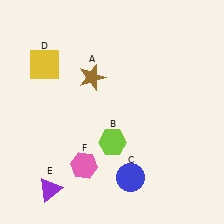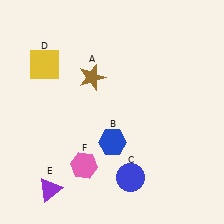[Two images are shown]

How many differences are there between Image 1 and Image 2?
There is 1 difference between the two images.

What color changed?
The hexagon (B) changed from lime in Image 1 to blue in Image 2.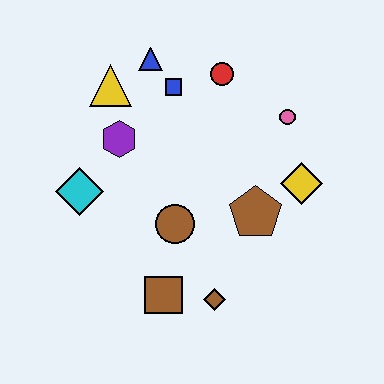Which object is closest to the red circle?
The blue square is closest to the red circle.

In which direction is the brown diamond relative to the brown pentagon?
The brown diamond is below the brown pentagon.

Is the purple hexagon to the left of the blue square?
Yes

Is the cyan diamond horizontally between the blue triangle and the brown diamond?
No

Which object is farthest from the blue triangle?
The brown diamond is farthest from the blue triangle.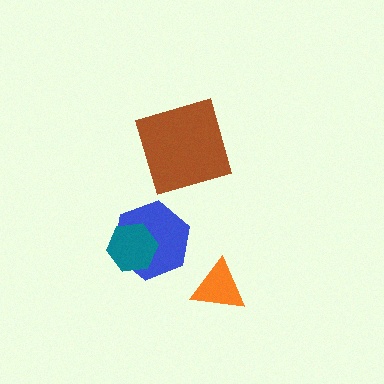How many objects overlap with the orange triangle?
0 objects overlap with the orange triangle.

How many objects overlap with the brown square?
0 objects overlap with the brown square.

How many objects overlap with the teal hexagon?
1 object overlaps with the teal hexagon.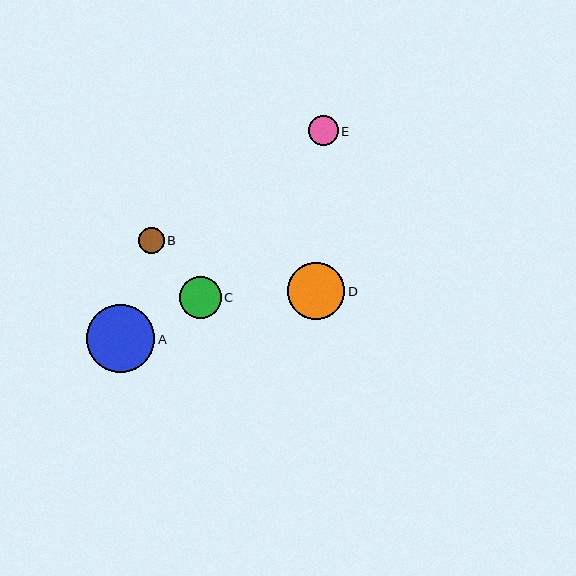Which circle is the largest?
Circle A is the largest with a size of approximately 68 pixels.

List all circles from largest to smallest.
From largest to smallest: A, D, C, E, B.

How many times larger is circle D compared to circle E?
Circle D is approximately 1.9 times the size of circle E.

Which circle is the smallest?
Circle B is the smallest with a size of approximately 26 pixels.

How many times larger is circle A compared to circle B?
Circle A is approximately 2.6 times the size of circle B.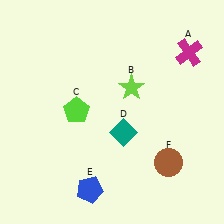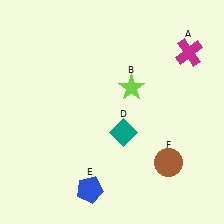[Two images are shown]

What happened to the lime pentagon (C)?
The lime pentagon (C) was removed in Image 2. It was in the top-left area of Image 1.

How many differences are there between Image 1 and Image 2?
There is 1 difference between the two images.